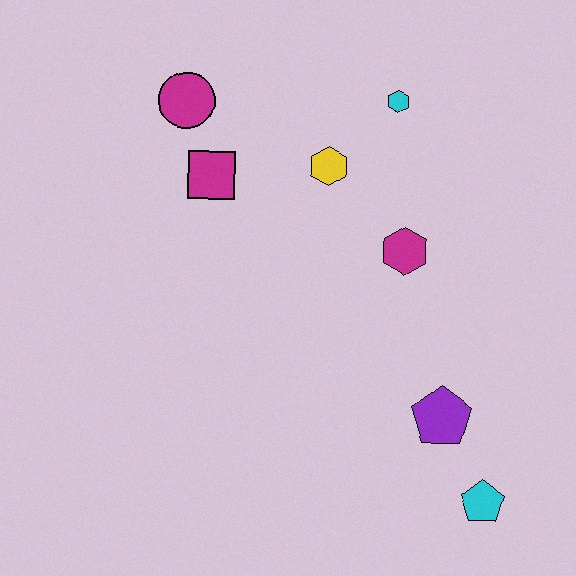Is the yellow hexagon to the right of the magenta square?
Yes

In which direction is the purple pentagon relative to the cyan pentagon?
The purple pentagon is above the cyan pentagon.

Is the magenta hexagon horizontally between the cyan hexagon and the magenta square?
No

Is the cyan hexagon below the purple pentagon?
No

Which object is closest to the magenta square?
The magenta circle is closest to the magenta square.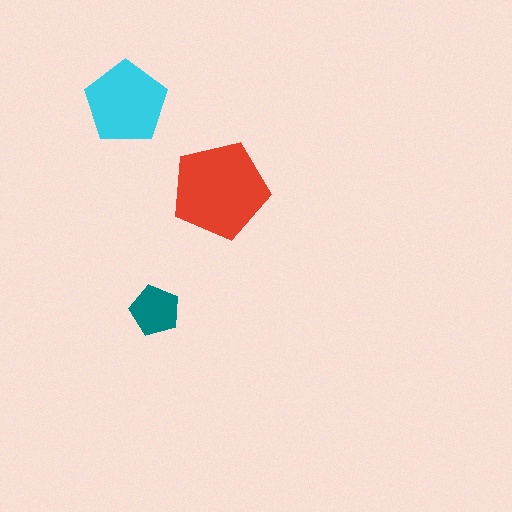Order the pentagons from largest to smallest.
the red one, the cyan one, the teal one.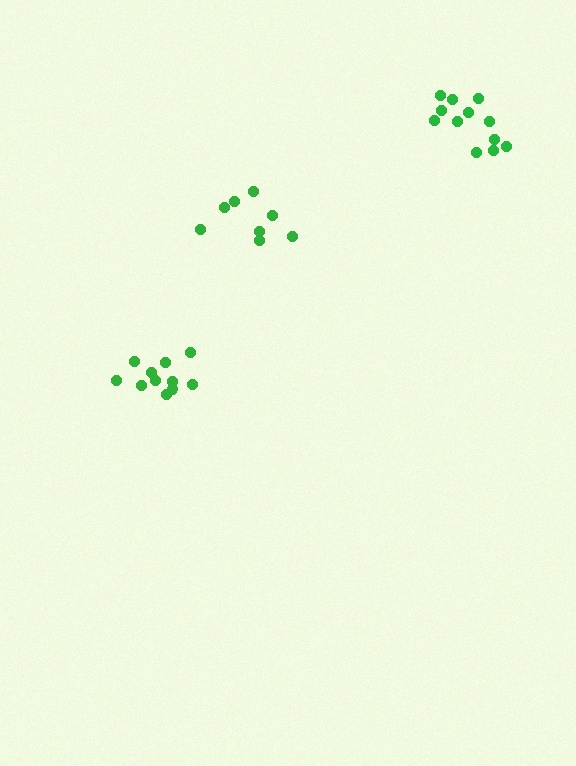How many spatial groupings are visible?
There are 3 spatial groupings.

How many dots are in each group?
Group 1: 11 dots, Group 2: 8 dots, Group 3: 12 dots (31 total).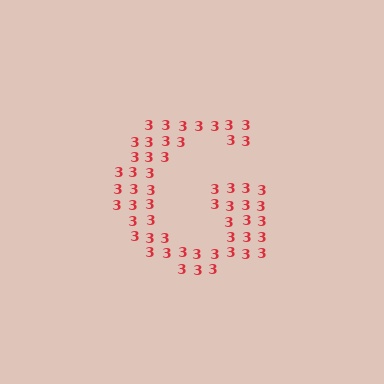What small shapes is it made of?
It is made of small digit 3's.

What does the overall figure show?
The overall figure shows the letter G.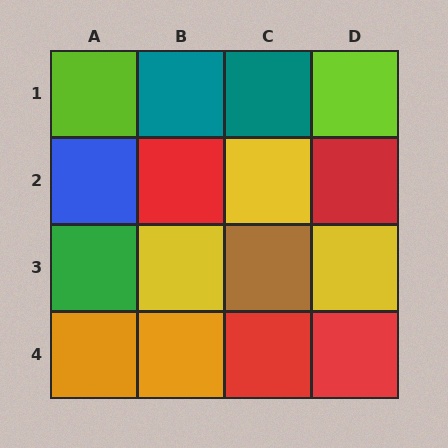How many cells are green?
1 cell is green.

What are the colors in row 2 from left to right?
Blue, red, yellow, red.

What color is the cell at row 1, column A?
Lime.